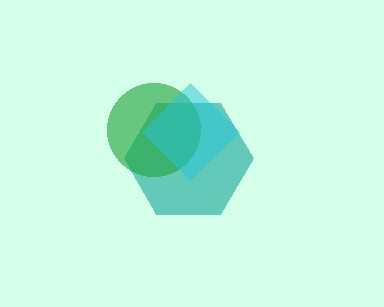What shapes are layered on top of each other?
The layered shapes are: a teal hexagon, a green circle, a cyan diamond.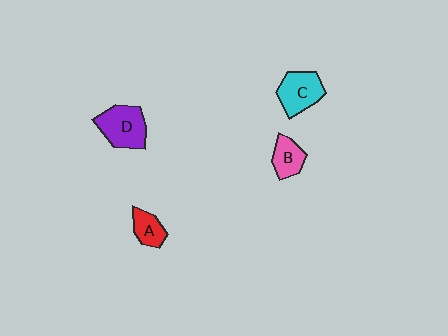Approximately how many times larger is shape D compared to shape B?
Approximately 1.7 times.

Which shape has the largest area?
Shape D (purple).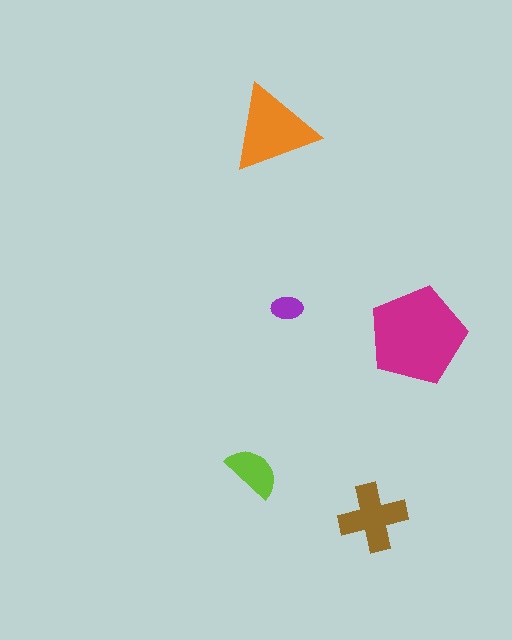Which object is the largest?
The magenta pentagon.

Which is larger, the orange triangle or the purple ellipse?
The orange triangle.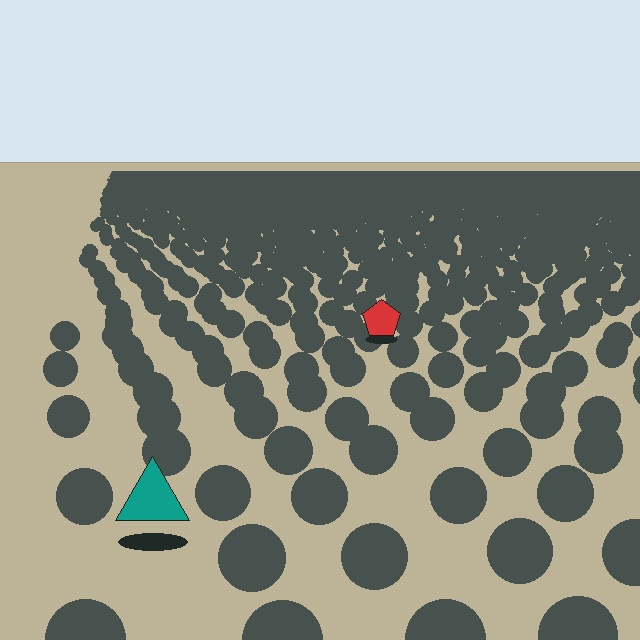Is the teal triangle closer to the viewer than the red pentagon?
Yes. The teal triangle is closer — you can tell from the texture gradient: the ground texture is coarser near it.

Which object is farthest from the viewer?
The red pentagon is farthest from the viewer. It appears smaller and the ground texture around it is denser.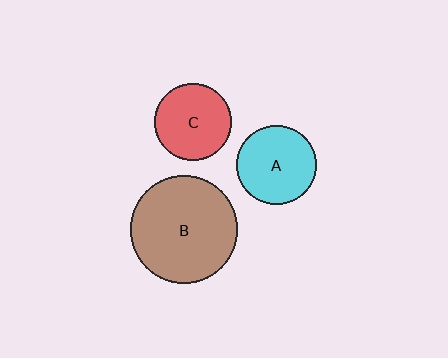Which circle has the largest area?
Circle B (brown).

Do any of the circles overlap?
No, none of the circles overlap.